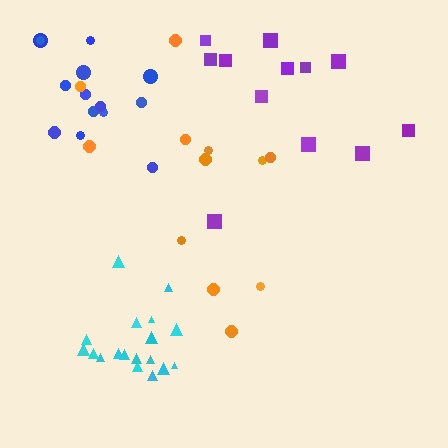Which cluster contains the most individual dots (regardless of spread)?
Cyan (18).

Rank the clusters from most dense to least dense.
cyan, blue, purple, orange.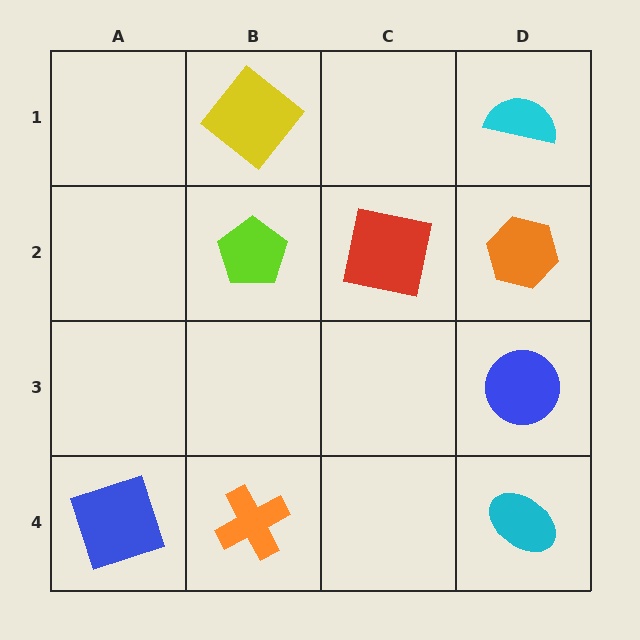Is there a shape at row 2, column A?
No, that cell is empty.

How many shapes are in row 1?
2 shapes.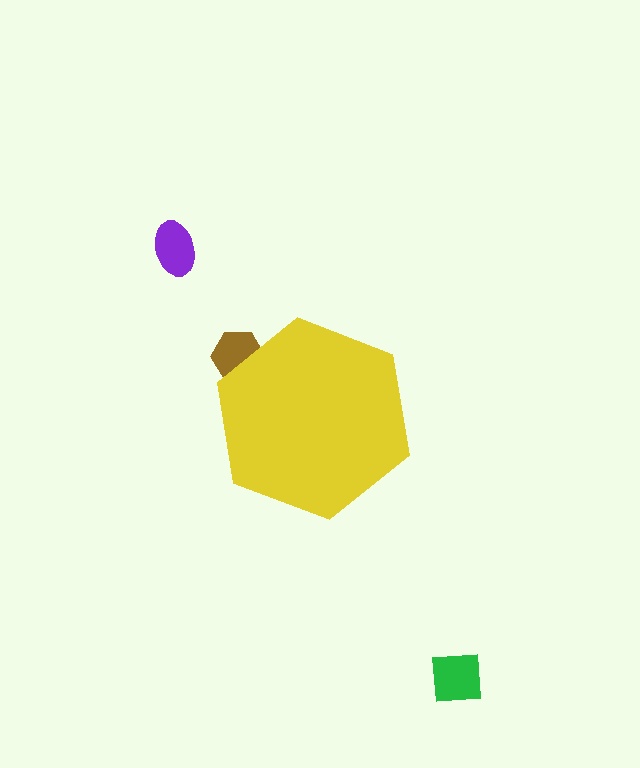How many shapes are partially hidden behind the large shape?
1 shape is partially hidden.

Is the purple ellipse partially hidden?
No, the purple ellipse is fully visible.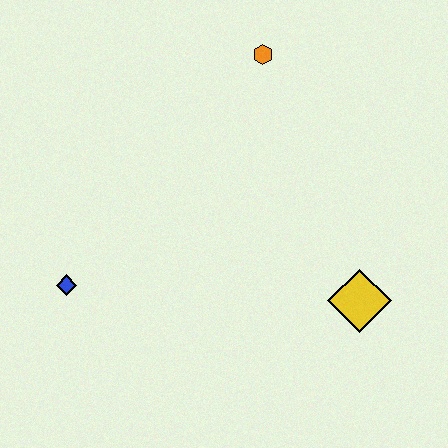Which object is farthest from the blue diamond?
The orange hexagon is farthest from the blue diamond.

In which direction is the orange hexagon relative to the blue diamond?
The orange hexagon is above the blue diamond.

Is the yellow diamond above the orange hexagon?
No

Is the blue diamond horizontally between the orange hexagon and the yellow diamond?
No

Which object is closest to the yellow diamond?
The orange hexagon is closest to the yellow diamond.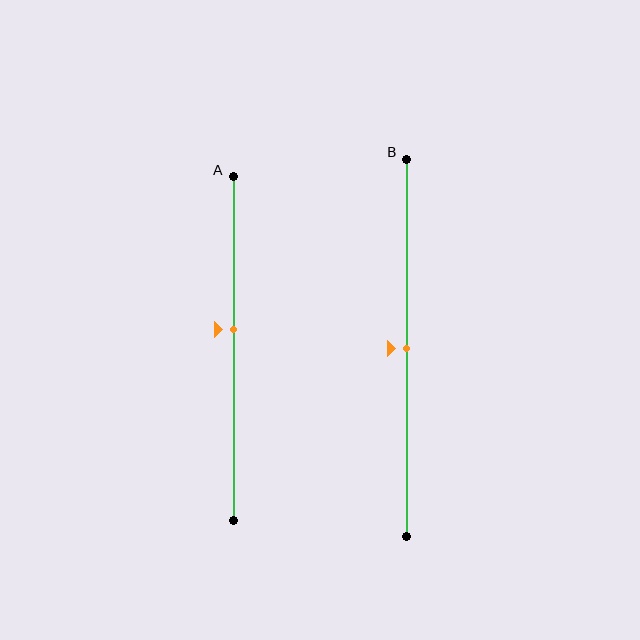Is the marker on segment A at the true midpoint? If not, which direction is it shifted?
No, the marker on segment A is shifted upward by about 6% of the segment length.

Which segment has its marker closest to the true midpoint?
Segment B has its marker closest to the true midpoint.